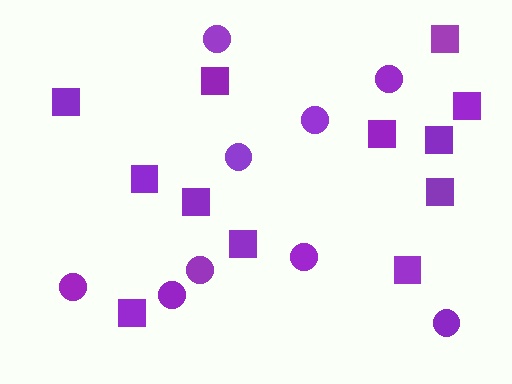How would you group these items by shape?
There are 2 groups: one group of squares (12) and one group of circles (9).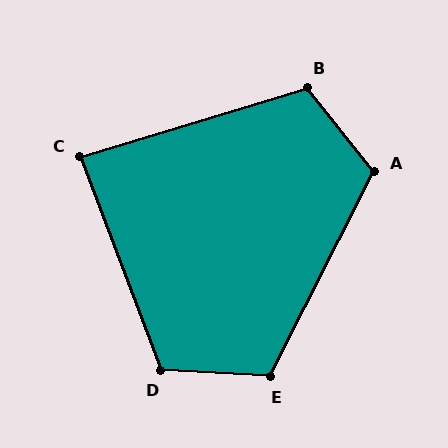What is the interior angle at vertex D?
Approximately 114 degrees (obtuse).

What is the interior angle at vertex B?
Approximately 112 degrees (obtuse).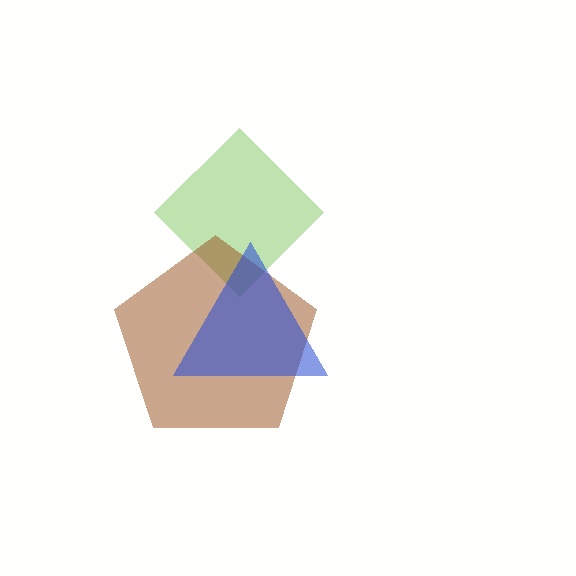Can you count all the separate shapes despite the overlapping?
Yes, there are 3 separate shapes.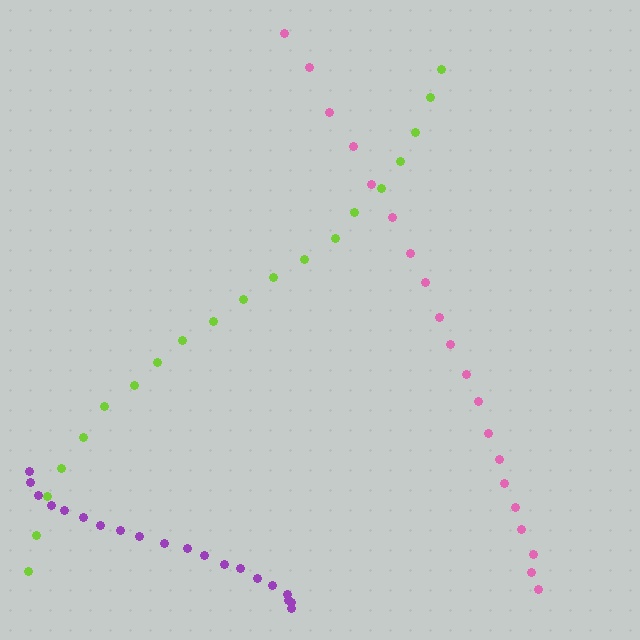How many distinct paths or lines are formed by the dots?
There are 3 distinct paths.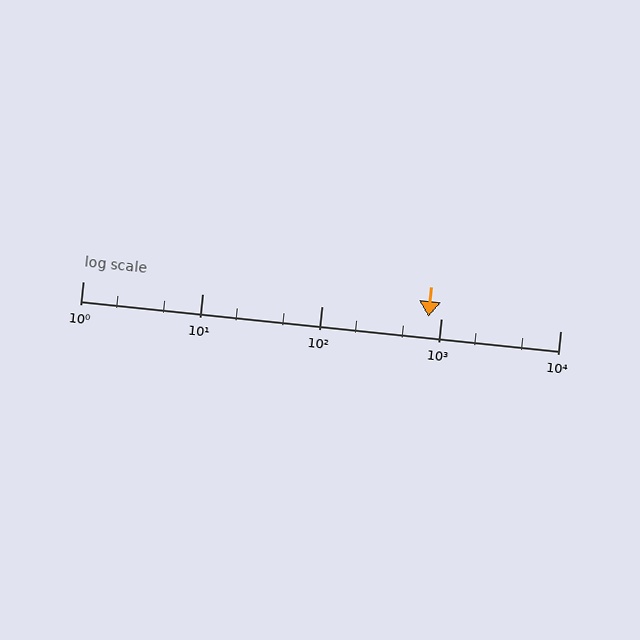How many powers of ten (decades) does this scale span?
The scale spans 4 decades, from 1 to 10000.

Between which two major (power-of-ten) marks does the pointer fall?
The pointer is between 100 and 1000.